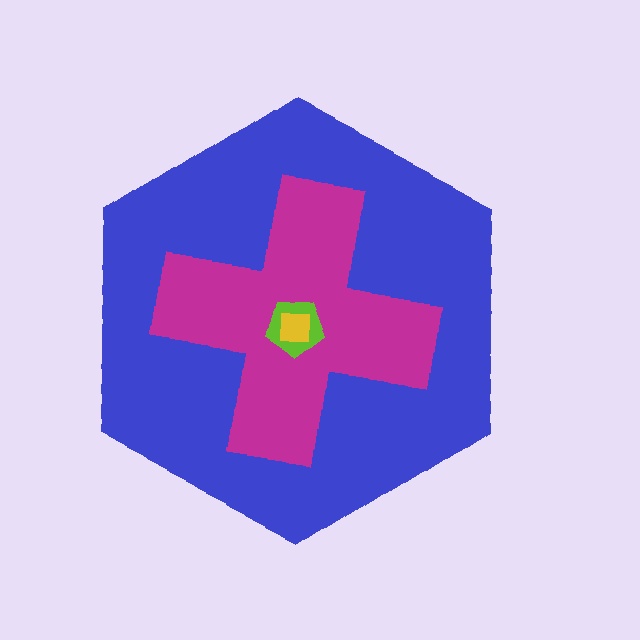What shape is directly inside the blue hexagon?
The magenta cross.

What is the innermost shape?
The yellow square.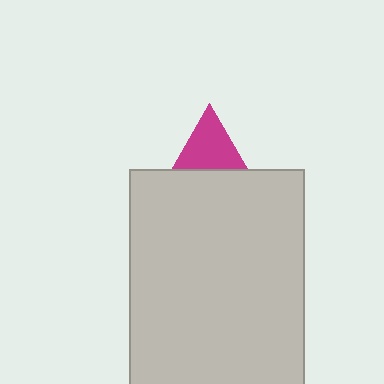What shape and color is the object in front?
The object in front is a light gray rectangle.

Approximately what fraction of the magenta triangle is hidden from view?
Roughly 65% of the magenta triangle is hidden behind the light gray rectangle.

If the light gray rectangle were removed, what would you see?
You would see the complete magenta triangle.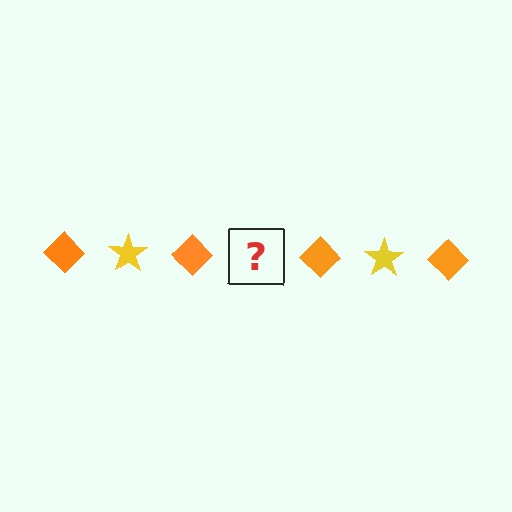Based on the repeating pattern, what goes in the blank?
The blank should be a yellow star.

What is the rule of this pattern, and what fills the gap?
The rule is that the pattern alternates between orange diamond and yellow star. The gap should be filled with a yellow star.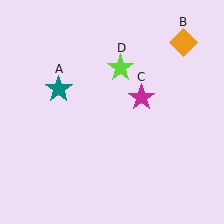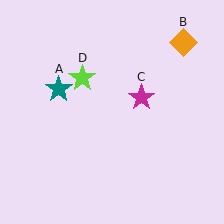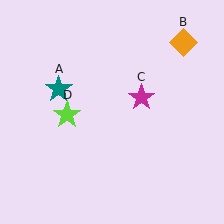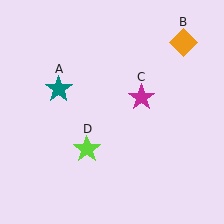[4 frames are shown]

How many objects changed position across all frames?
1 object changed position: lime star (object D).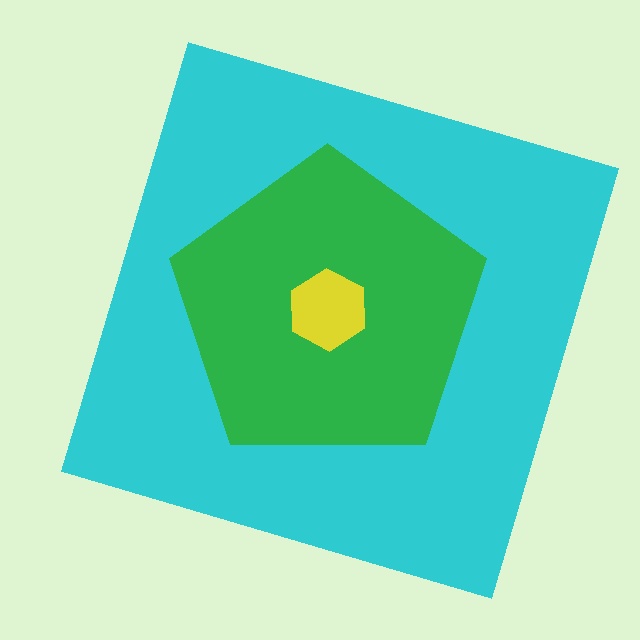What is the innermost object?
The yellow hexagon.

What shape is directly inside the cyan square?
The green pentagon.